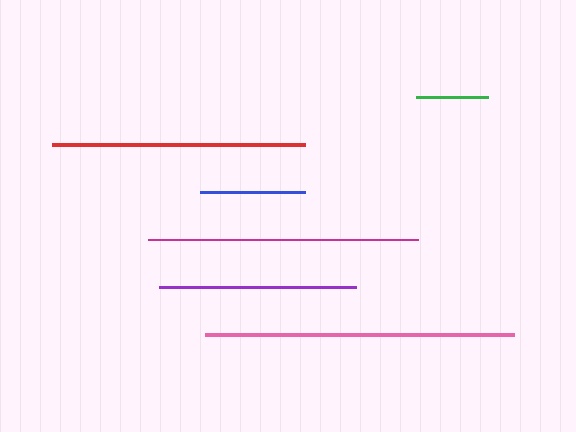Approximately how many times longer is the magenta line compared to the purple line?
The magenta line is approximately 1.4 times the length of the purple line.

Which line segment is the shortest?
The green line is the shortest at approximately 71 pixels.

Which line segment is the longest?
The pink line is the longest at approximately 309 pixels.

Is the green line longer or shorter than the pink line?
The pink line is longer than the green line.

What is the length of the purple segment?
The purple segment is approximately 197 pixels long.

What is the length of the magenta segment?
The magenta segment is approximately 270 pixels long.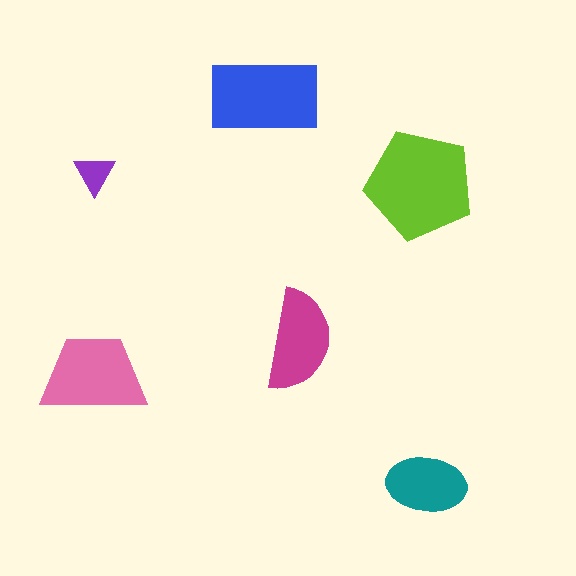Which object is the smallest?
The purple triangle.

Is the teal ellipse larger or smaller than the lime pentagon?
Smaller.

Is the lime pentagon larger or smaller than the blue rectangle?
Larger.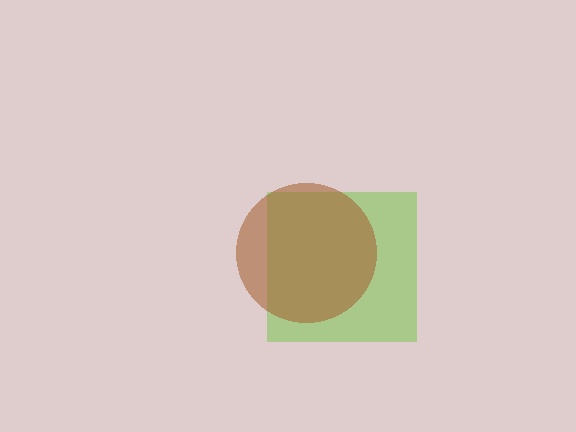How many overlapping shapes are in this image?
There are 2 overlapping shapes in the image.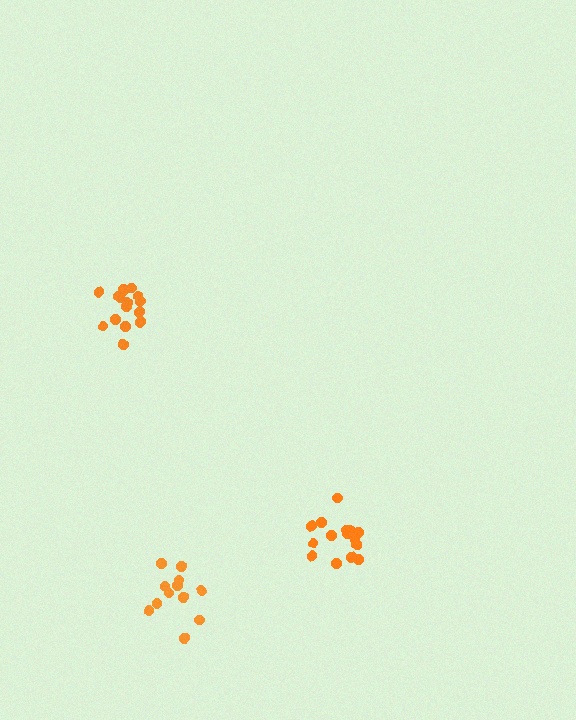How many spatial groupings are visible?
There are 3 spatial groupings.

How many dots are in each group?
Group 1: 16 dots, Group 2: 16 dots, Group 3: 12 dots (44 total).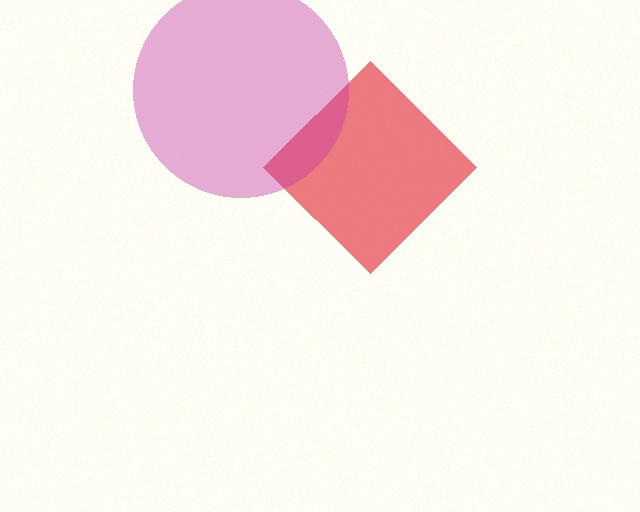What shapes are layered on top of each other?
The layered shapes are: a red diamond, a magenta circle.